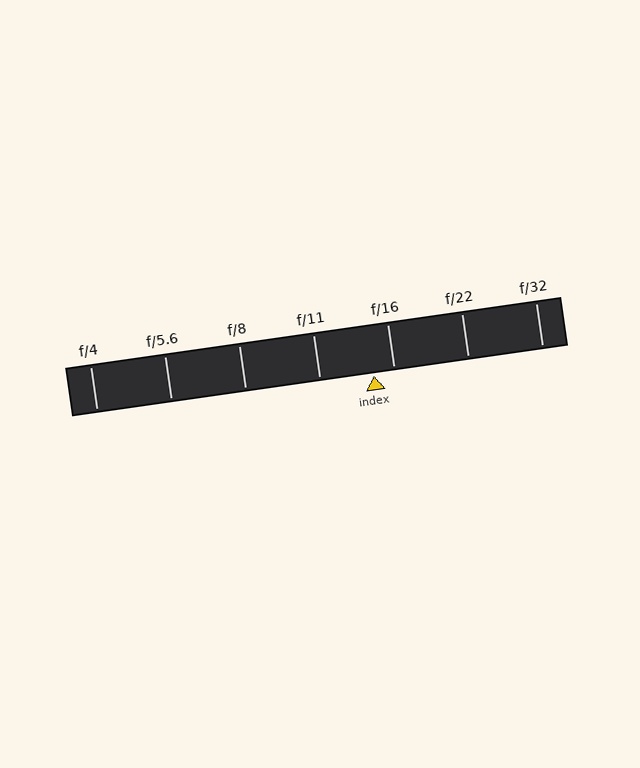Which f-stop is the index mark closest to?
The index mark is closest to f/16.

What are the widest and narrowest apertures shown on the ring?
The widest aperture shown is f/4 and the narrowest is f/32.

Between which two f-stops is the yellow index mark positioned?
The index mark is between f/11 and f/16.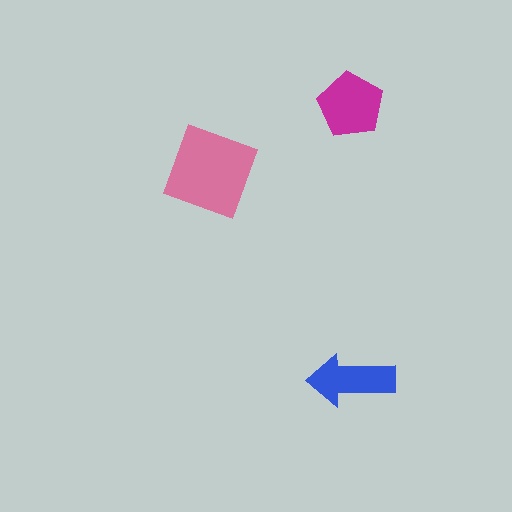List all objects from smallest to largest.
The blue arrow, the magenta pentagon, the pink diamond.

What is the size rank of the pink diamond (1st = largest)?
1st.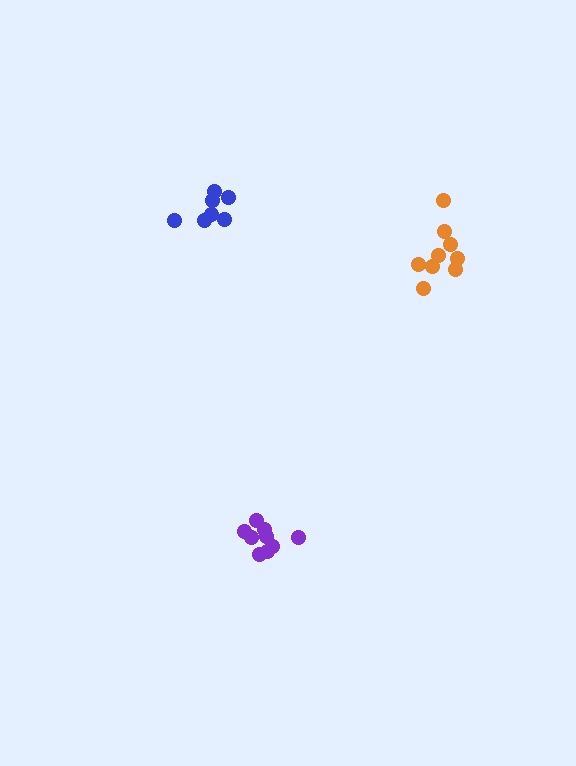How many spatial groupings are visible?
There are 3 spatial groupings.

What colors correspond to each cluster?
The clusters are colored: orange, blue, purple.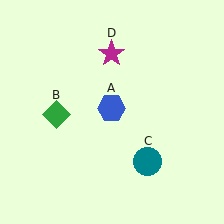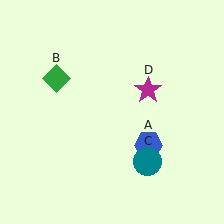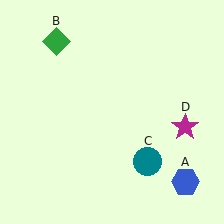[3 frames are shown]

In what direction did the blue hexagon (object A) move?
The blue hexagon (object A) moved down and to the right.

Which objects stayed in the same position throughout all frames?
Teal circle (object C) remained stationary.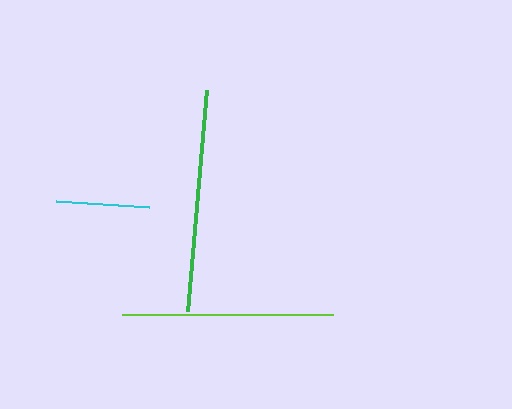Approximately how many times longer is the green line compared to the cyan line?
The green line is approximately 2.4 times the length of the cyan line.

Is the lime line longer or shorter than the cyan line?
The lime line is longer than the cyan line.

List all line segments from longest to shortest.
From longest to shortest: green, lime, cyan.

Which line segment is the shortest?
The cyan line is the shortest at approximately 93 pixels.